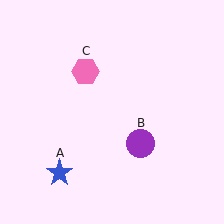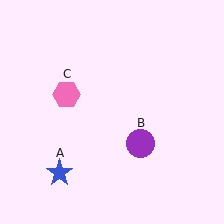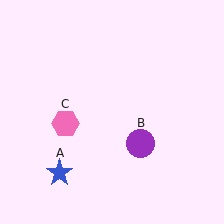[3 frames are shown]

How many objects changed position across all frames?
1 object changed position: pink hexagon (object C).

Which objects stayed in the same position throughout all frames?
Blue star (object A) and purple circle (object B) remained stationary.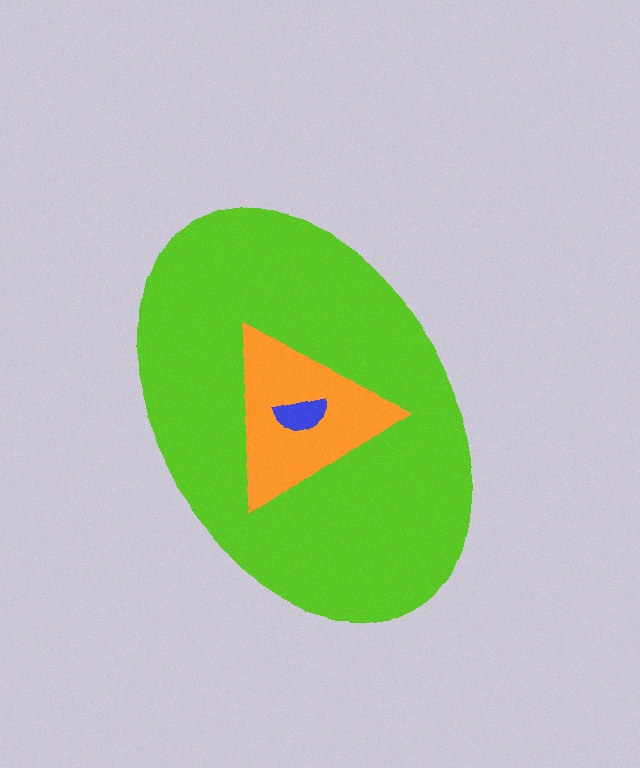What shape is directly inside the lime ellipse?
The orange triangle.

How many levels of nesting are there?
3.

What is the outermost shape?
The lime ellipse.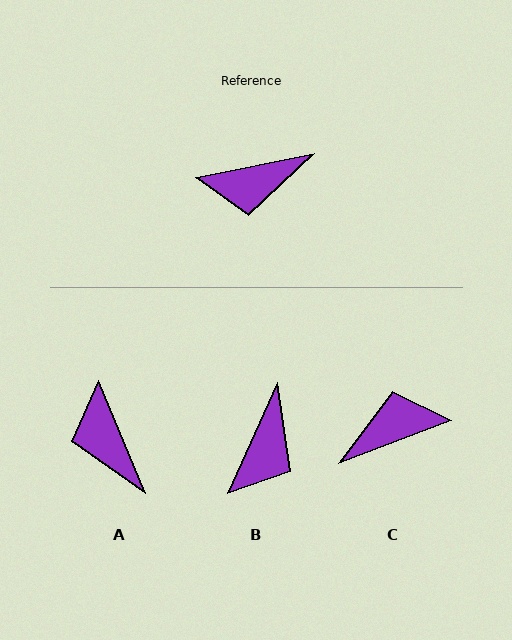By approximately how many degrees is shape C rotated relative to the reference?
Approximately 170 degrees clockwise.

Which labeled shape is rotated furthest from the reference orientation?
C, about 170 degrees away.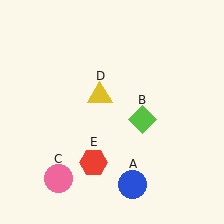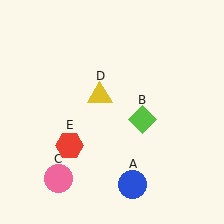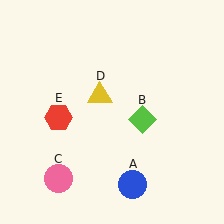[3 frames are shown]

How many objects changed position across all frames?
1 object changed position: red hexagon (object E).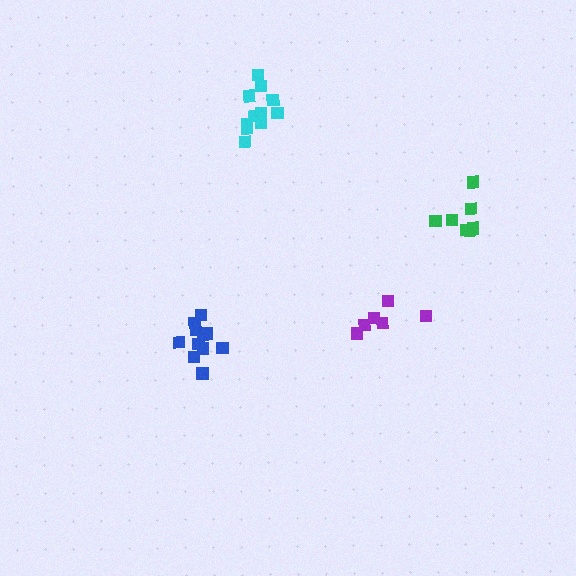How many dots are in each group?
Group 1: 6 dots, Group 2: 11 dots, Group 3: 11 dots, Group 4: 8 dots (36 total).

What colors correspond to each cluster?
The clusters are colored: purple, blue, cyan, green.